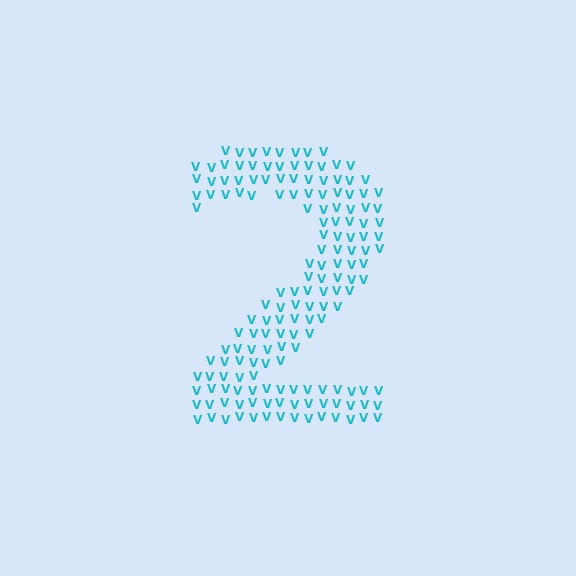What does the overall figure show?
The overall figure shows the digit 2.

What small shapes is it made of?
It is made of small letter V's.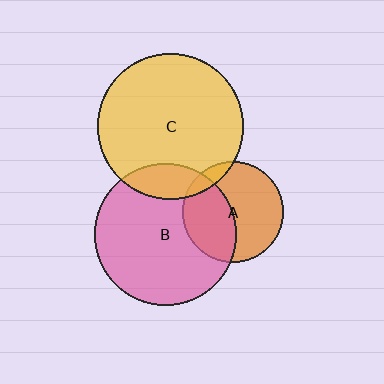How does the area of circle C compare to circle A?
Approximately 2.1 times.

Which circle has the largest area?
Circle C (yellow).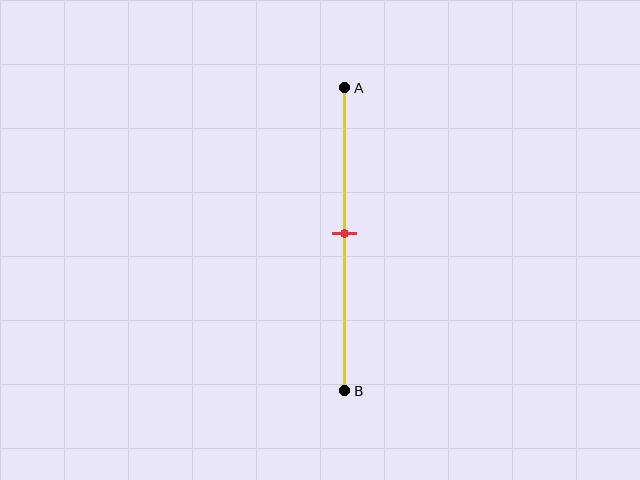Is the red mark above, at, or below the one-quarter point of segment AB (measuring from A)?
The red mark is below the one-quarter point of segment AB.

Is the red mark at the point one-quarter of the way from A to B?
No, the mark is at about 50% from A, not at the 25% one-quarter point.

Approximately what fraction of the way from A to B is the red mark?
The red mark is approximately 50% of the way from A to B.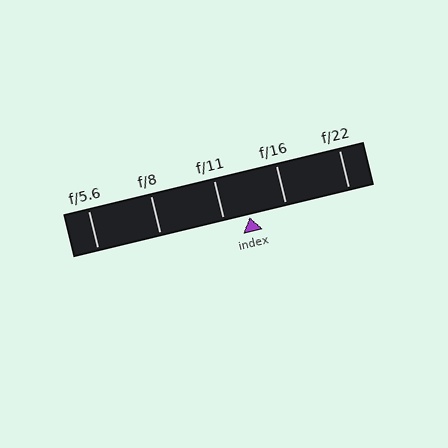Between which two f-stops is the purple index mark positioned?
The index mark is between f/11 and f/16.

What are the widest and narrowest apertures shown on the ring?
The widest aperture shown is f/5.6 and the narrowest is f/22.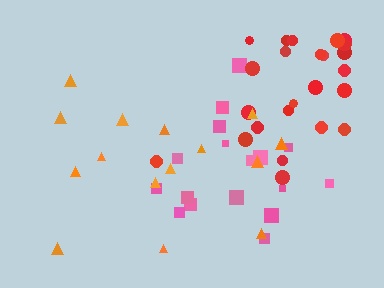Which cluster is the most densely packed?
Pink.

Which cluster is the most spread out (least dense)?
Orange.